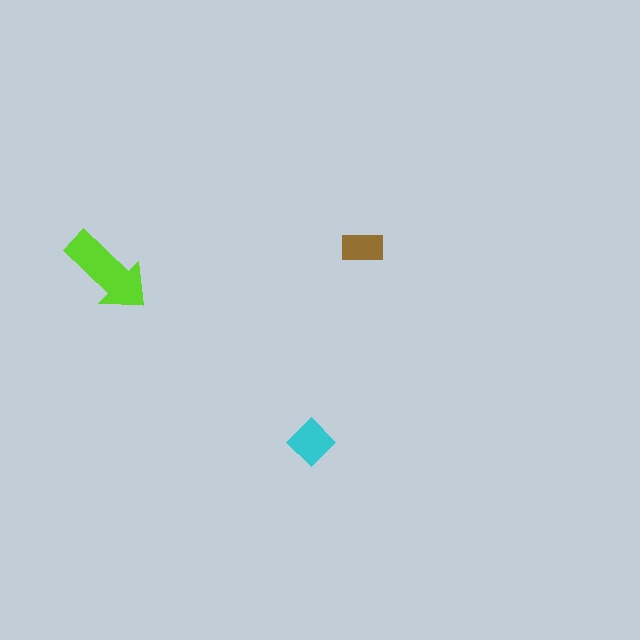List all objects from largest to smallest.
The lime arrow, the cyan diamond, the brown rectangle.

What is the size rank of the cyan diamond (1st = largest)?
2nd.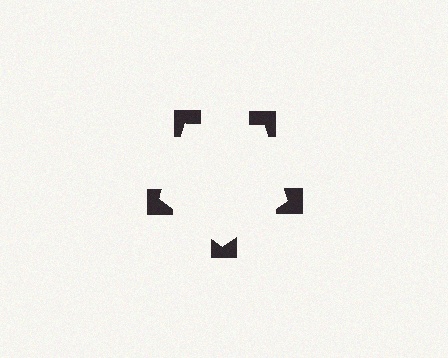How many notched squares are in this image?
There are 5 — one at each vertex of the illusory pentagon.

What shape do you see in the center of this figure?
An illusory pentagon — its edges are inferred from the aligned wedge cuts in the notched squares, not physically drawn.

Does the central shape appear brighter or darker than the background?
It typically appears slightly brighter than the background, even though no actual brightness change is drawn.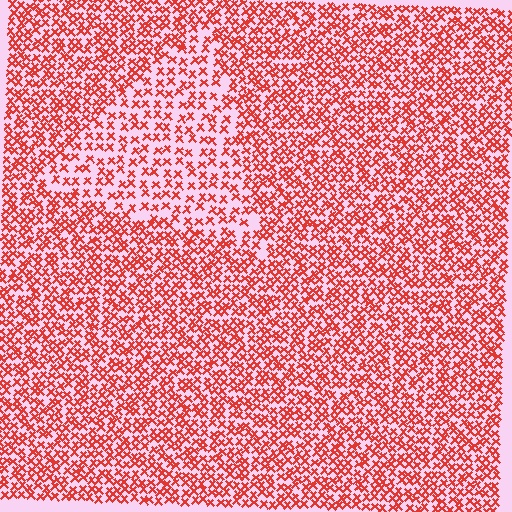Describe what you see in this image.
The image contains small red elements arranged at two different densities. A triangle-shaped region is visible where the elements are less densely packed than the surrounding area.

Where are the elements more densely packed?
The elements are more densely packed outside the triangle boundary.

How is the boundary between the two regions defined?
The boundary is defined by a change in element density (approximately 1.7x ratio). All elements are the same color, size, and shape.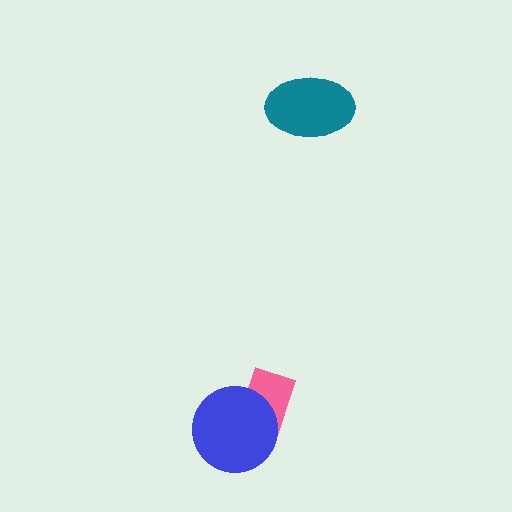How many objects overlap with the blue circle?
1 object overlaps with the blue circle.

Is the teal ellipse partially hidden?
No, no other shape covers it.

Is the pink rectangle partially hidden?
Yes, it is partially covered by another shape.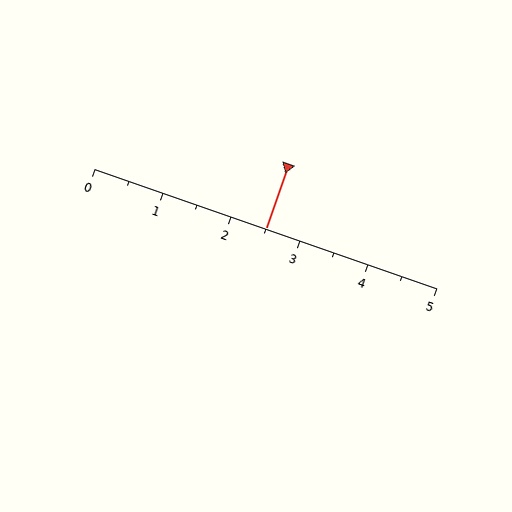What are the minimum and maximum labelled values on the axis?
The axis runs from 0 to 5.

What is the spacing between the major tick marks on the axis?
The major ticks are spaced 1 apart.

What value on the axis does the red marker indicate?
The marker indicates approximately 2.5.